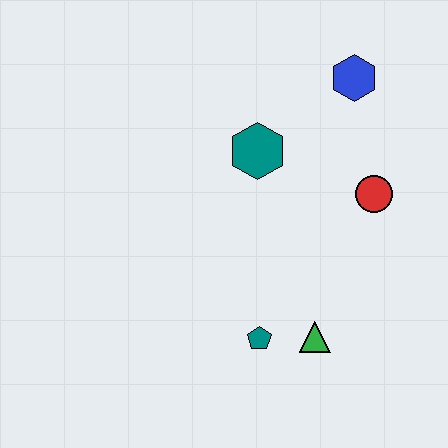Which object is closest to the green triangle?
The teal pentagon is closest to the green triangle.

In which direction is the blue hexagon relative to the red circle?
The blue hexagon is above the red circle.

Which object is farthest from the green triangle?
The blue hexagon is farthest from the green triangle.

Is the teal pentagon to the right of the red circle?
No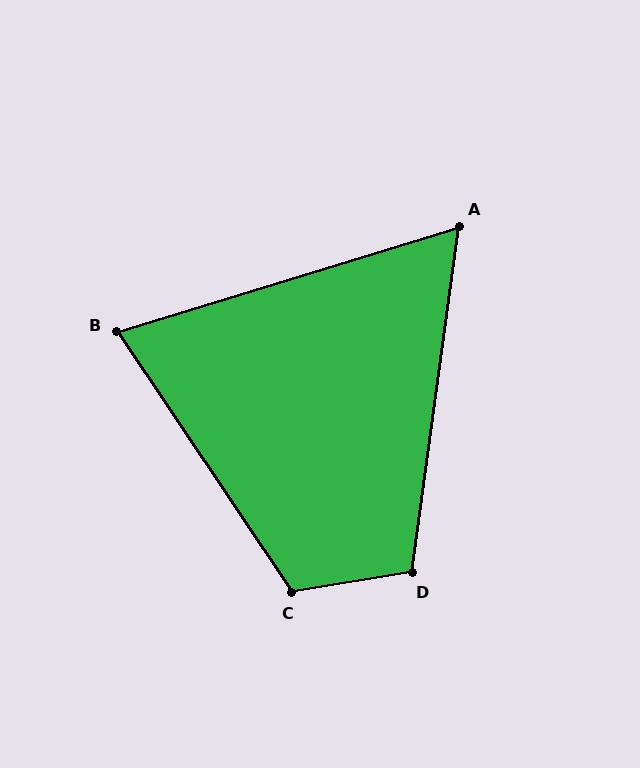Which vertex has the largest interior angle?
C, at approximately 115 degrees.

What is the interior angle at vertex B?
Approximately 73 degrees (acute).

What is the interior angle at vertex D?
Approximately 107 degrees (obtuse).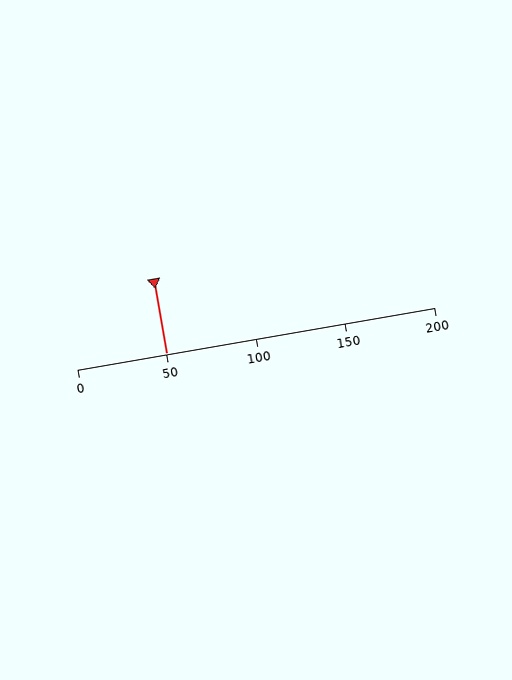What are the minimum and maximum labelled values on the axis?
The axis runs from 0 to 200.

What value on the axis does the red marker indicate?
The marker indicates approximately 50.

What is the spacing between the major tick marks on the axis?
The major ticks are spaced 50 apart.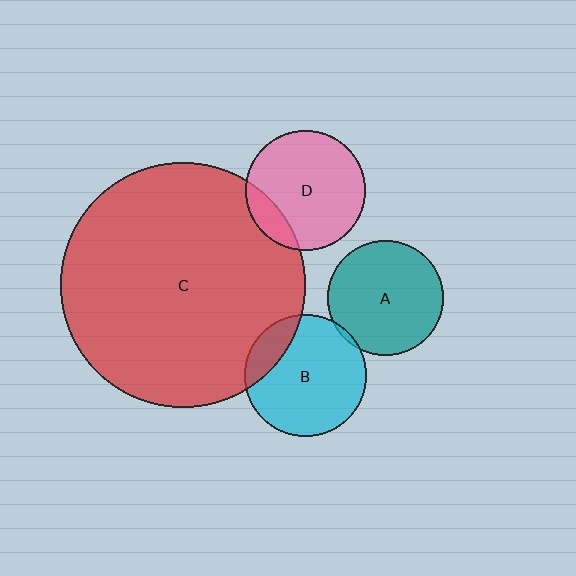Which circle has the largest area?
Circle C (red).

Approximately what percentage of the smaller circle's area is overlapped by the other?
Approximately 15%.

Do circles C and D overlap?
Yes.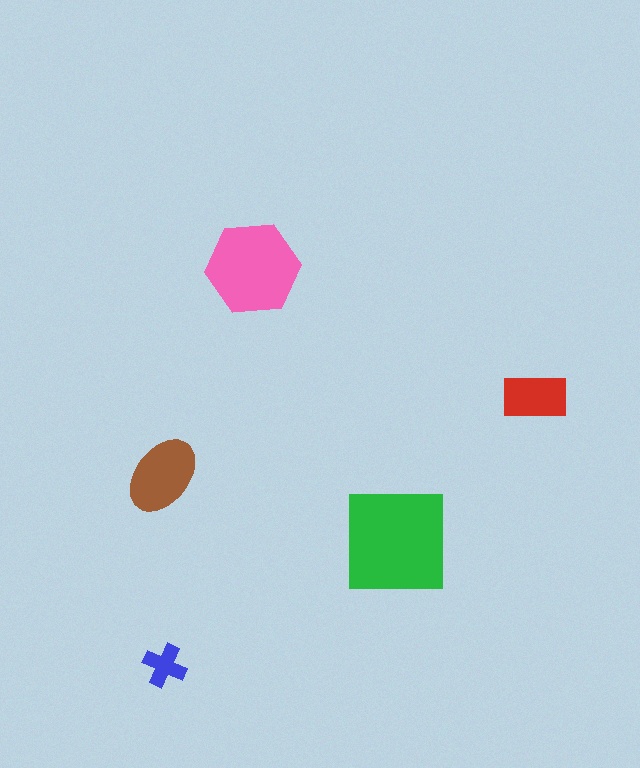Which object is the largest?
The green square.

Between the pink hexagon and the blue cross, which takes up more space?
The pink hexagon.